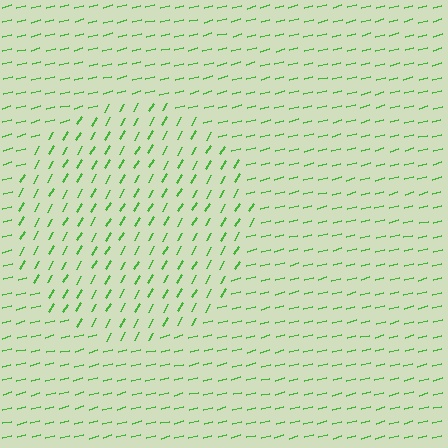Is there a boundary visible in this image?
Yes, there is a texture boundary formed by a change in line orientation.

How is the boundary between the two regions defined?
The boundary is defined purely by a change in line orientation (approximately 45 degrees difference). All lines are the same color and thickness.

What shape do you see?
I see a circle.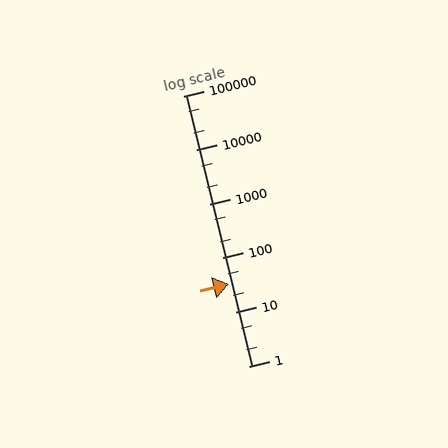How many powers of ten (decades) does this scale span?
The scale spans 5 decades, from 1 to 100000.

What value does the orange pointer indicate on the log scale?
The pointer indicates approximately 33.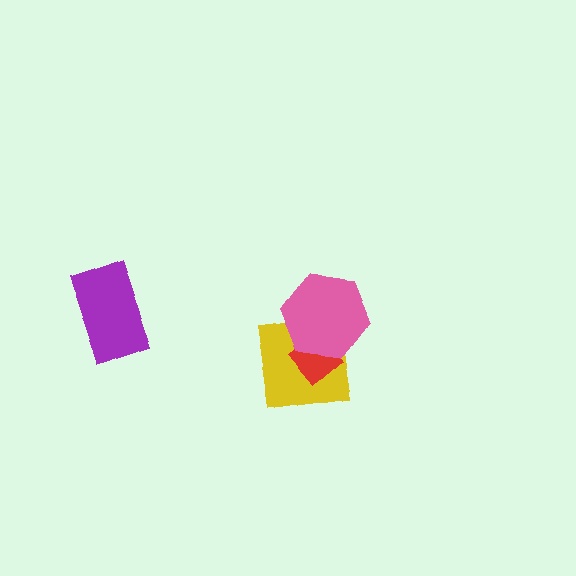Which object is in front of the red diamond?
The pink hexagon is in front of the red diamond.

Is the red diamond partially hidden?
Yes, it is partially covered by another shape.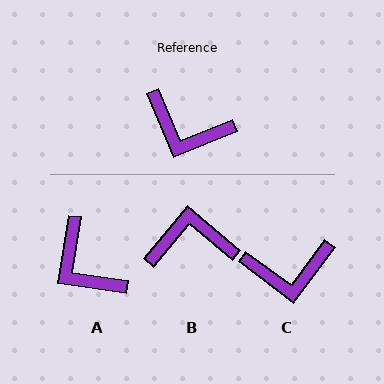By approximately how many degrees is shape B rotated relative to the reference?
Approximately 152 degrees clockwise.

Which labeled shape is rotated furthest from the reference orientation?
B, about 152 degrees away.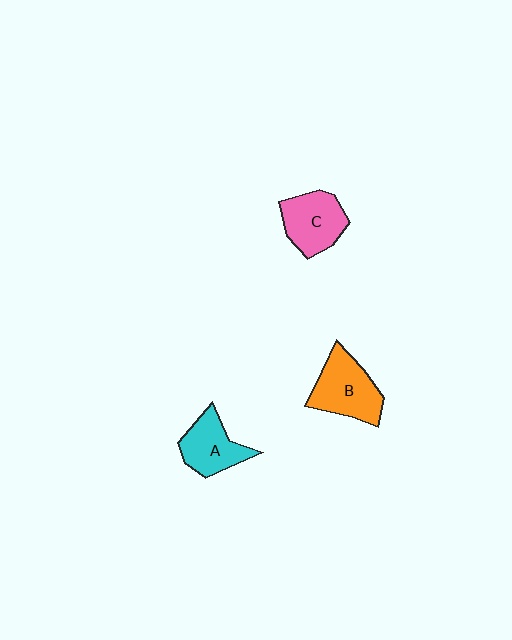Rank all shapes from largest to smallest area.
From largest to smallest: B (orange), C (pink), A (cyan).